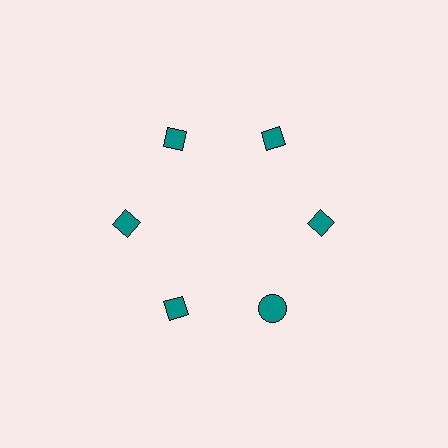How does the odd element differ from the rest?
It has a different shape: circle instead of diamond.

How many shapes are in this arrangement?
There are 6 shapes arranged in a ring pattern.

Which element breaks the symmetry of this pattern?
The teal circle at roughly the 5 o'clock position breaks the symmetry. All other shapes are teal diamonds.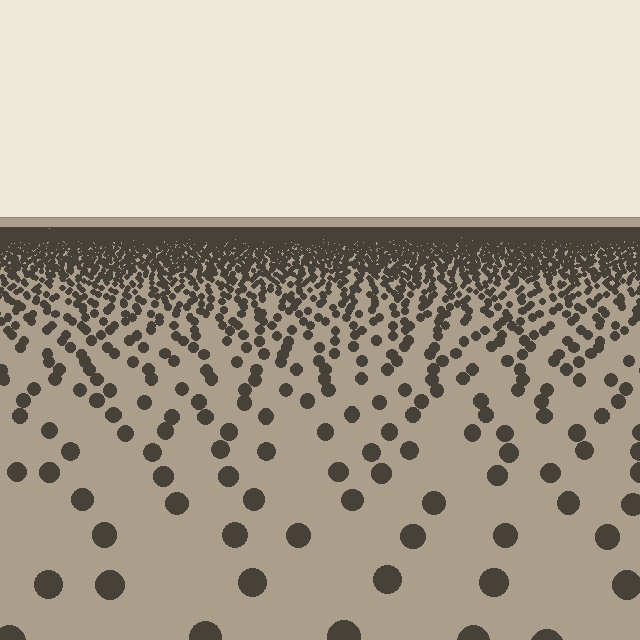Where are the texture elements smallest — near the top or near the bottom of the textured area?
Near the top.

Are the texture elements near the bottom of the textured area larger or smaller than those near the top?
Larger. Near the bottom, elements are closer to the viewer and appear at a bigger on-screen size.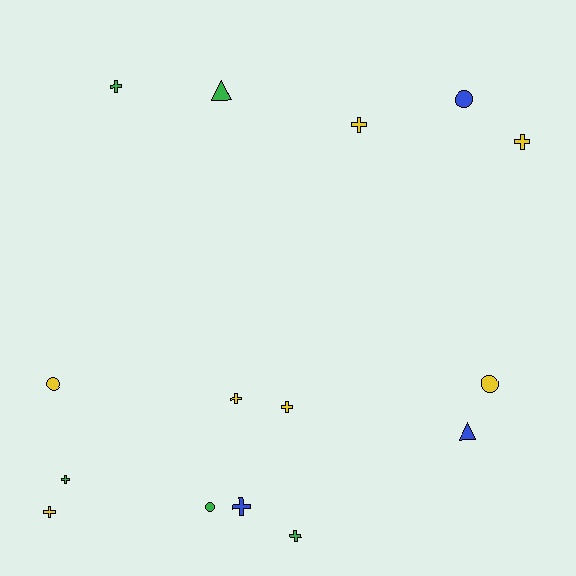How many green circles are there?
There is 1 green circle.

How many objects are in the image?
There are 15 objects.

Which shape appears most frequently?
Cross, with 9 objects.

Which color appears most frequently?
Yellow, with 7 objects.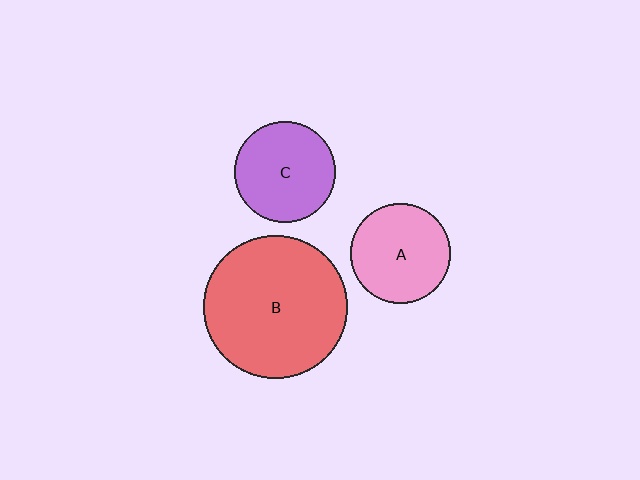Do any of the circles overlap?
No, none of the circles overlap.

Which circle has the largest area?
Circle B (red).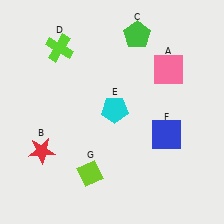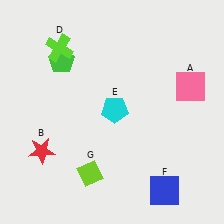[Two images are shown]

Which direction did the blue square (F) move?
The blue square (F) moved down.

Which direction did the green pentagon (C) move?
The green pentagon (C) moved left.